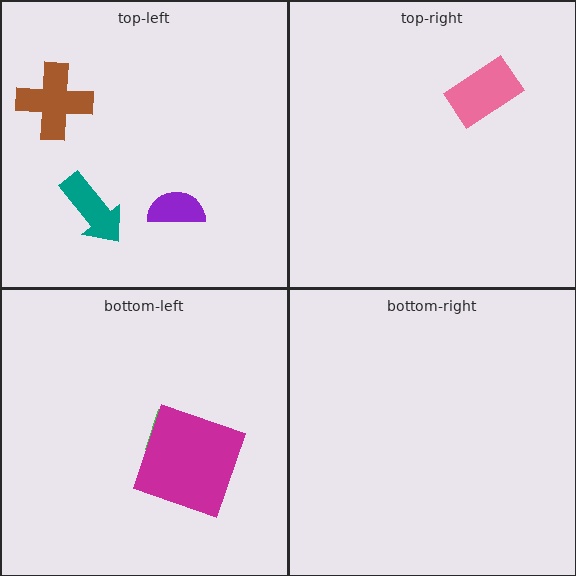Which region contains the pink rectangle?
The top-right region.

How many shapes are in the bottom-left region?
2.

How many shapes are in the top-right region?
1.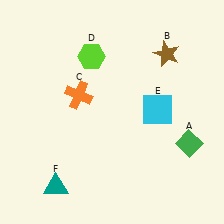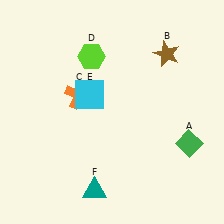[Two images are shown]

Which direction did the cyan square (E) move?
The cyan square (E) moved left.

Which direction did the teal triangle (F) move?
The teal triangle (F) moved right.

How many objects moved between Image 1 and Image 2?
2 objects moved between the two images.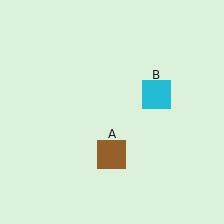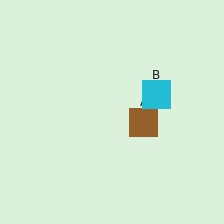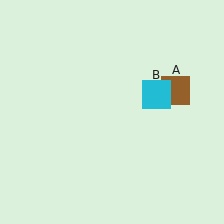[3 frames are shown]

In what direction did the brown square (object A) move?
The brown square (object A) moved up and to the right.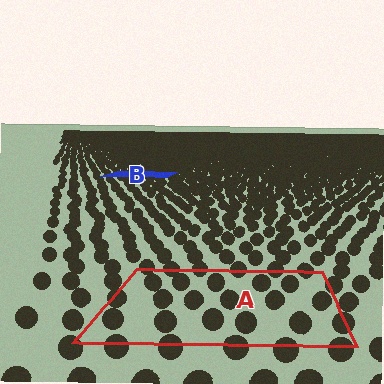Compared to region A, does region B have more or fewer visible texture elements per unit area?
Region B has more texture elements per unit area — they are packed more densely because it is farther away.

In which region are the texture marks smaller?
The texture marks are smaller in region B, because it is farther away.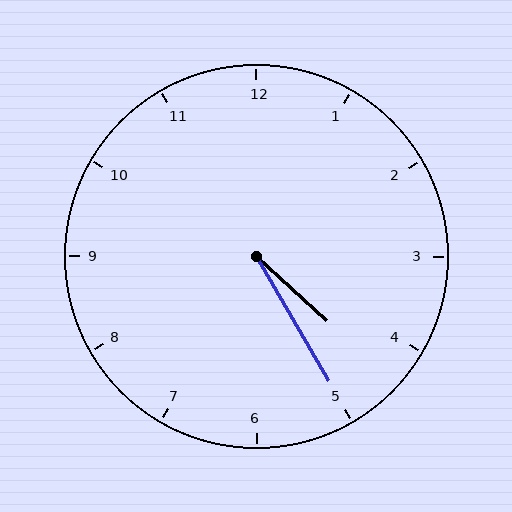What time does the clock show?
4:25.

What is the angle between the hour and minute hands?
Approximately 18 degrees.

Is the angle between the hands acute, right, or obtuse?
It is acute.